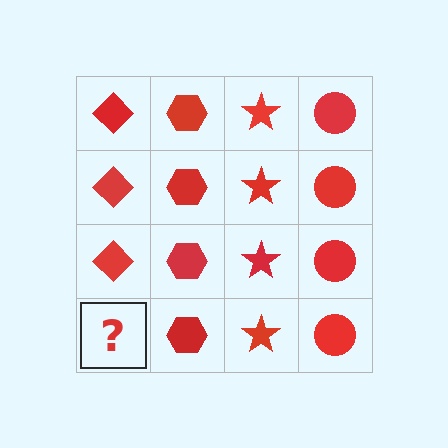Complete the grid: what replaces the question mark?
The question mark should be replaced with a red diamond.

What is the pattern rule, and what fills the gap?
The rule is that each column has a consistent shape. The gap should be filled with a red diamond.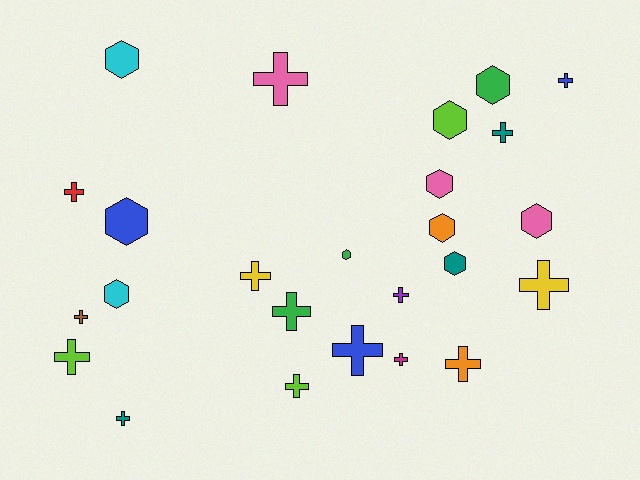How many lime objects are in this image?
There are 3 lime objects.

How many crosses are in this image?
There are 15 crosses.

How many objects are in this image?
There are 25 objects.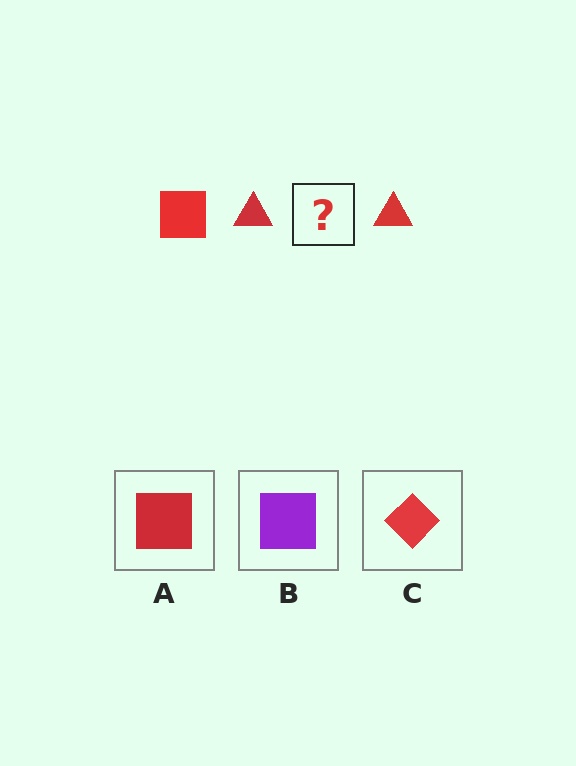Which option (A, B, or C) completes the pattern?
A.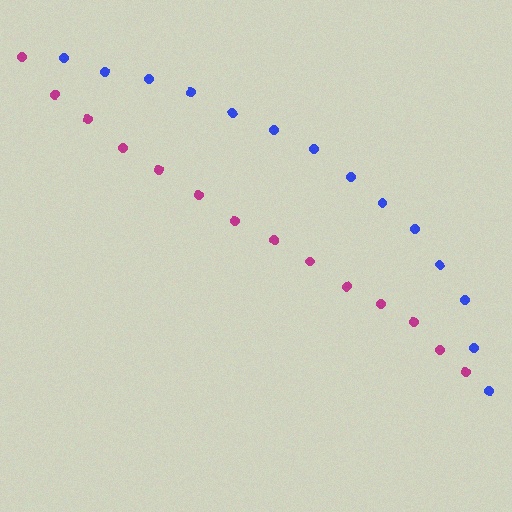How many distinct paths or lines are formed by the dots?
There are 2 distinct paths.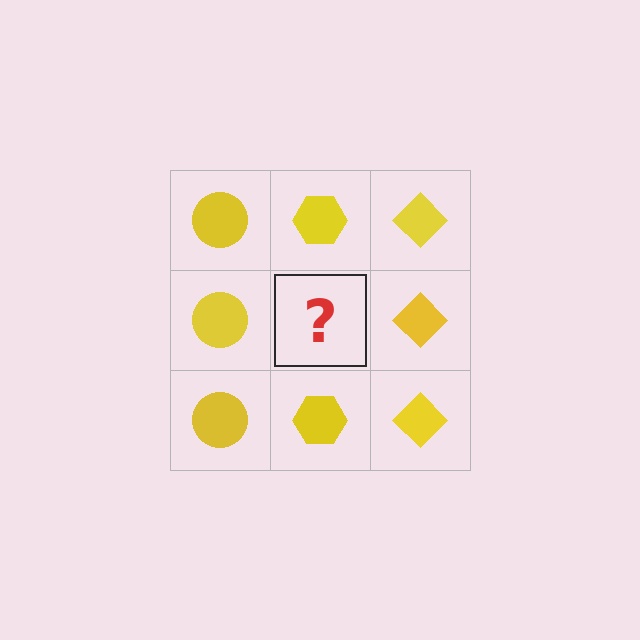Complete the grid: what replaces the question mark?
The question mark should be replaced with a yellow hexagon.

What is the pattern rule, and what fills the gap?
The rule is that each column has a consistent shape. The gap should be filled with a yellow hexagon.